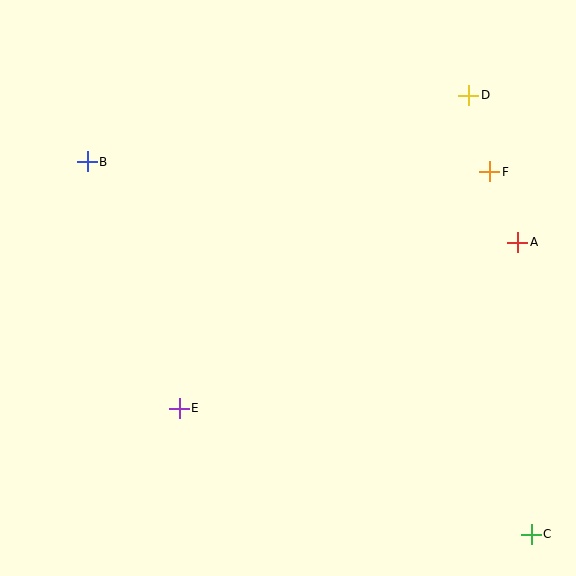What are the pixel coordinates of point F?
Point F is at (490, 172).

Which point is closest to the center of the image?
Point E at (179, 408) is closest to the center.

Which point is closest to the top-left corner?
Point B is closest to the top-left corner.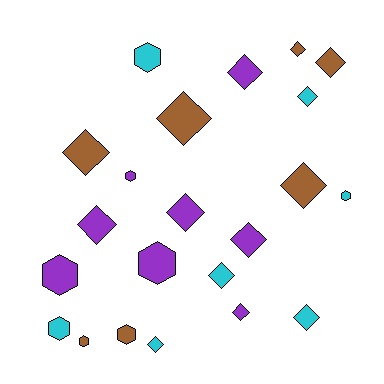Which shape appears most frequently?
Diamond, with 14 objects.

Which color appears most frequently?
Purple, with 8 objects.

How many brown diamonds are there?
There are 5 brown diamonds.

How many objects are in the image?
There are 22 objects.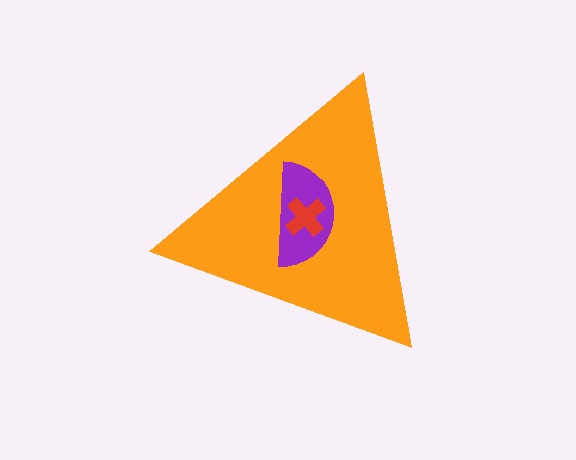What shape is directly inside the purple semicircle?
The red cross.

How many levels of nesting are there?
3.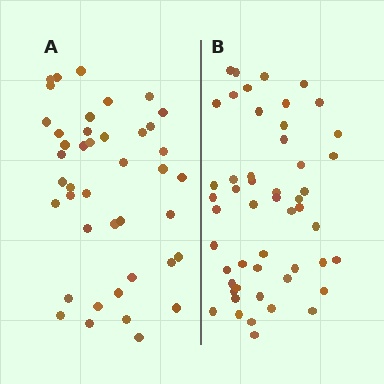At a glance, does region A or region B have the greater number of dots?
Region B (the right region) has more dots.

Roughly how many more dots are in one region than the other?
Region B has roughly 8 or so more dots than region A.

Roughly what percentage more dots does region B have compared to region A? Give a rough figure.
About 20% more.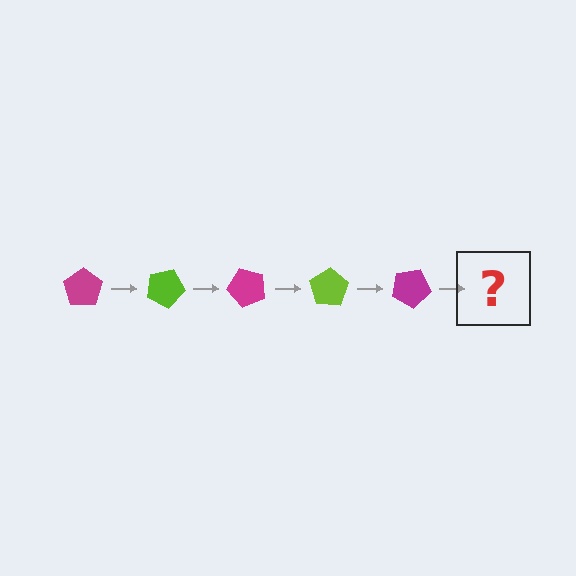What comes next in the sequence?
The next element should be a lime pentagon, rotated 125 degrees from the start.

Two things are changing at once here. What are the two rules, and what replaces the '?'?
The two rules are that it rotates 25 degrees each step and the color cycles through magenta and lime. The '?' should be a lime pentagon, rotated 125 degrees from the start.